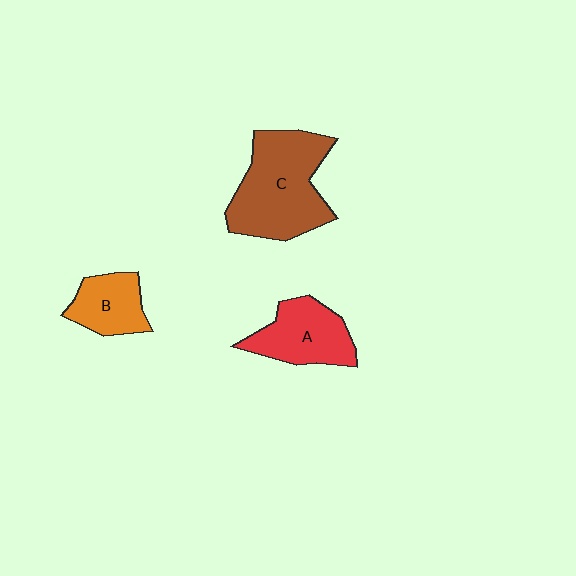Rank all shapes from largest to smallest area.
From largest to smallest: C (brown), A (red), B (orange).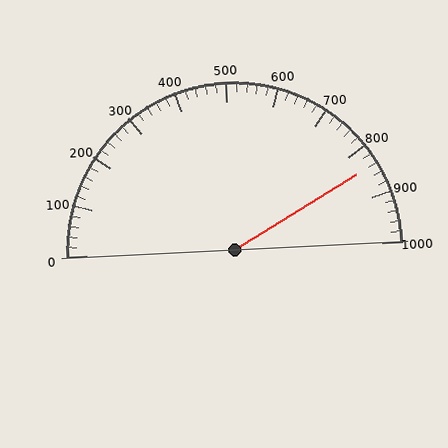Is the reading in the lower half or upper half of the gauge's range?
The reading is in the upper half of the range (0 to 1000).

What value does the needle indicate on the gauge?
The needle indicates approximately 840.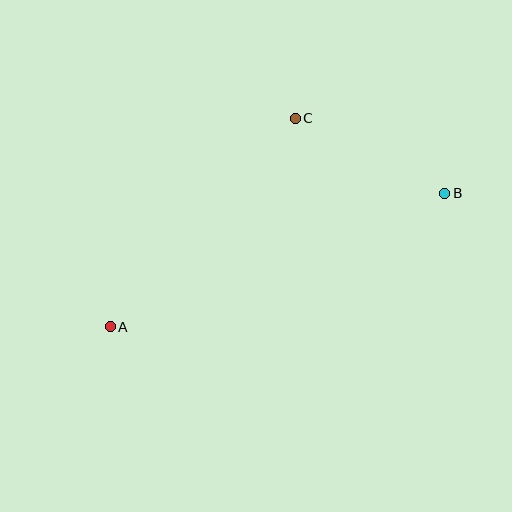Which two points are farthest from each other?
Points A and B are farthest from each other.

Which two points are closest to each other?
Points B and C are closest to each other.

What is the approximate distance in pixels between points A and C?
The distance between A and C is approximately 279 pixels.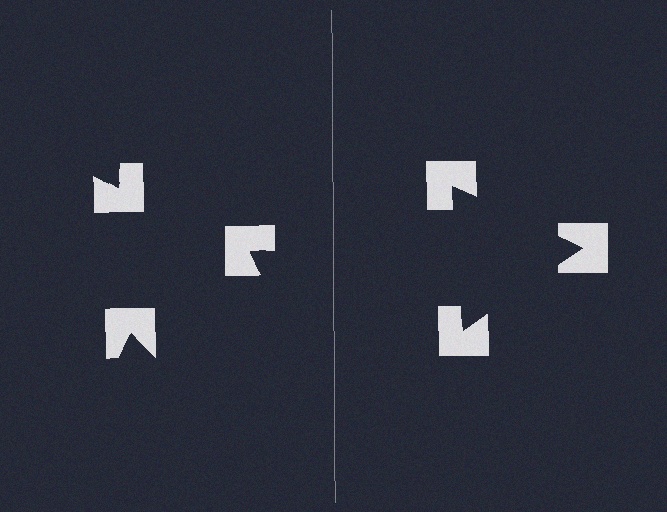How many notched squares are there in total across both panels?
6 — 3 on each side.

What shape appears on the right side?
An illusory triangle.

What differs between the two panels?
The notched squares are positioned identically on both sides; only the wedge orientations differ. On the right they align to a triangle; on the left they are misaligned.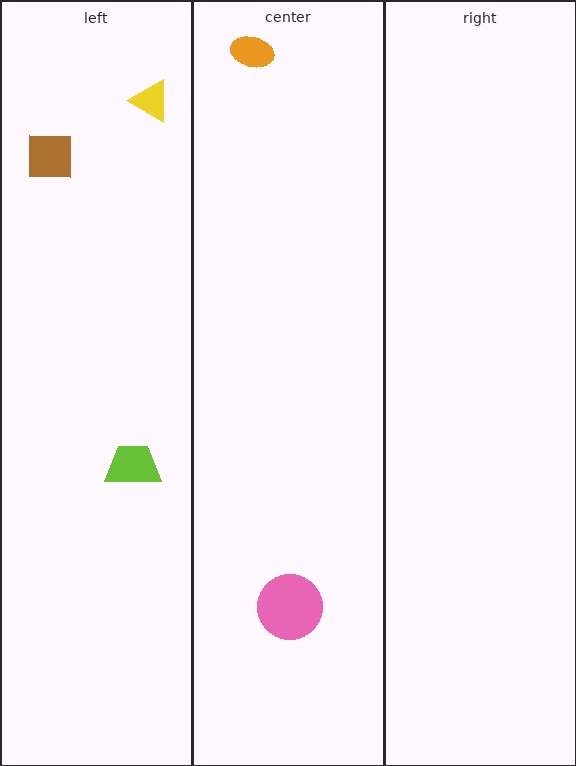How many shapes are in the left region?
3.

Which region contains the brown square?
The left region.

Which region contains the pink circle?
The center region.